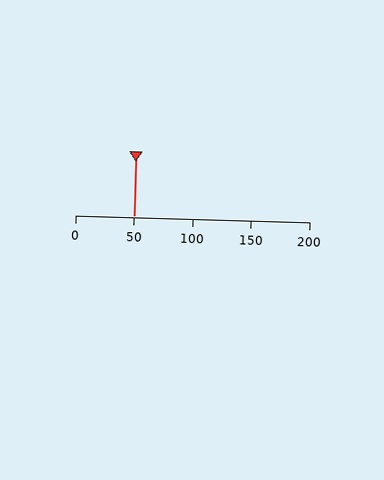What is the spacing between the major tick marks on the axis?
The major ticks are spaced 50 apart.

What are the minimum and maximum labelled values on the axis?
The axis runs from 0 to 200.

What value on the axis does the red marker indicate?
The marker indicates approximately 50.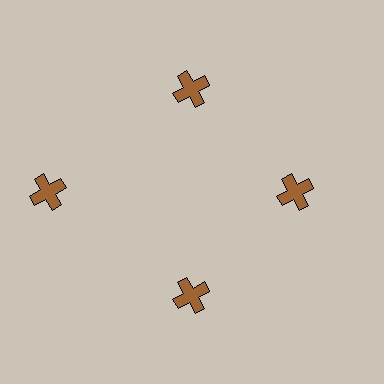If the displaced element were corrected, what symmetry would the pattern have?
It would have 4-fold rotational symmetry — the pattern would map onto itself every 90 degrees.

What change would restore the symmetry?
The symmetry would be restored by moving it inward, back onto the ring so that all 4 crosses sit at equal angles and equal distance from the center.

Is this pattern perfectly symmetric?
No. The 4 brown crosses are arranged in a ring, but one element near the 9 o'clock position is pushed outward from the center, breaking the 4-fold rotational symmetry.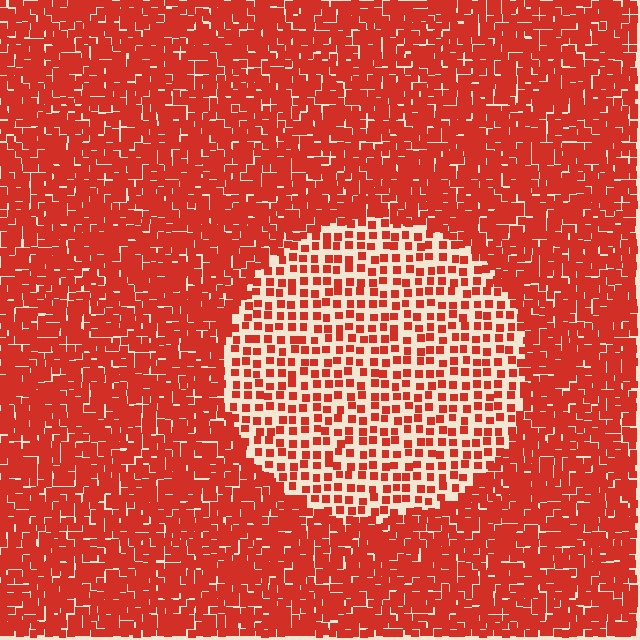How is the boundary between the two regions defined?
The boundary is defined by a change in element density (approximately 2.4x ratio). All elements are the same color, size, and shape.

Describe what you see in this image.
The image contains small red elements arranged at two different densities. A circle-shaped region is visible where the elements are less densely packed than the surrounding area.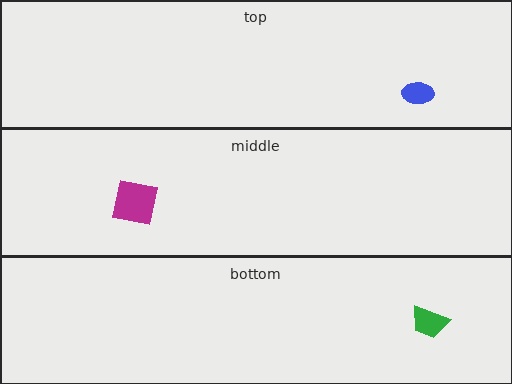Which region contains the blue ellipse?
The top region.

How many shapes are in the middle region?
1.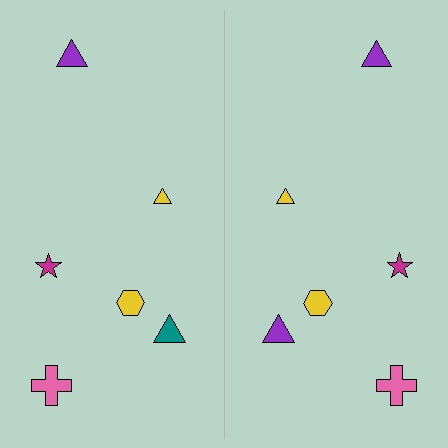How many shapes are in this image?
There are 12 shapes in this image.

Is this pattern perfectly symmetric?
No, the pattern is not perfectly symmetric. The purple triangle on the right side breaks the symmetry — its mirror counterpart is teal.